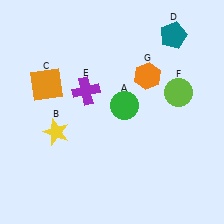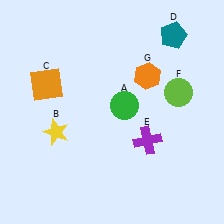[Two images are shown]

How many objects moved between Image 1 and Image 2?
1 object moved between the two images.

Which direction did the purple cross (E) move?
The purple cross (E) moved right.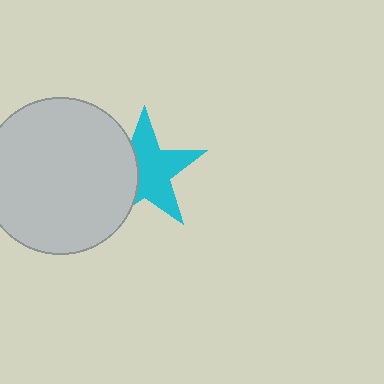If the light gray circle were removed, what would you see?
You would see the complete cyan star.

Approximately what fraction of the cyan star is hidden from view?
Roughly 37% of the cyan star is hidden behind the light gray circle.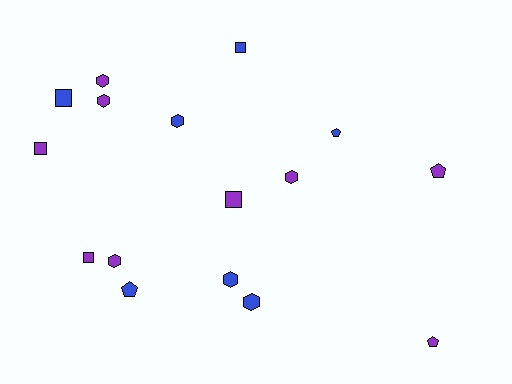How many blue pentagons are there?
There are 2 blue pentagons.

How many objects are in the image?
There are 16 objects.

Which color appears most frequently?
Purple, with 9 objects.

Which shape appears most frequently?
Hexagon, with 7 objects.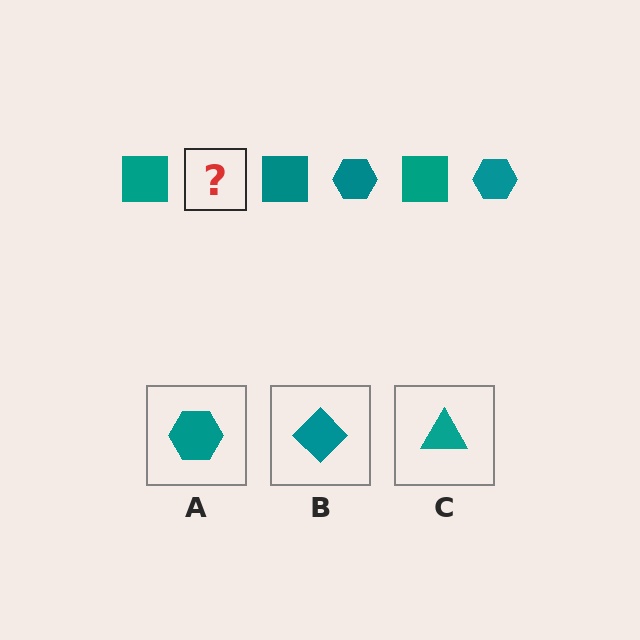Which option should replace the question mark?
Option A.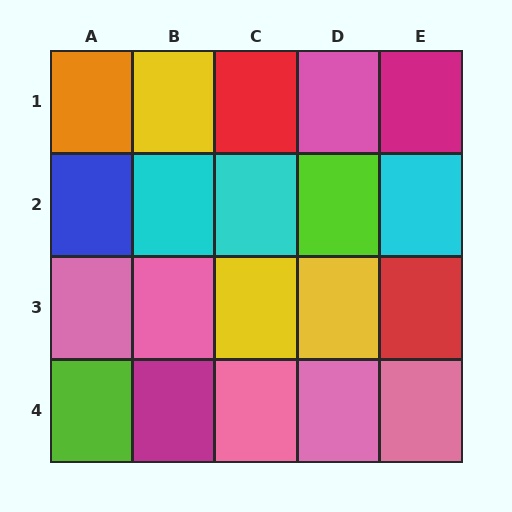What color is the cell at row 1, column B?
Yellow.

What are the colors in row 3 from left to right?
Pink, pink, yellow, yellow, red.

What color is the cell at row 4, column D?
Pink.